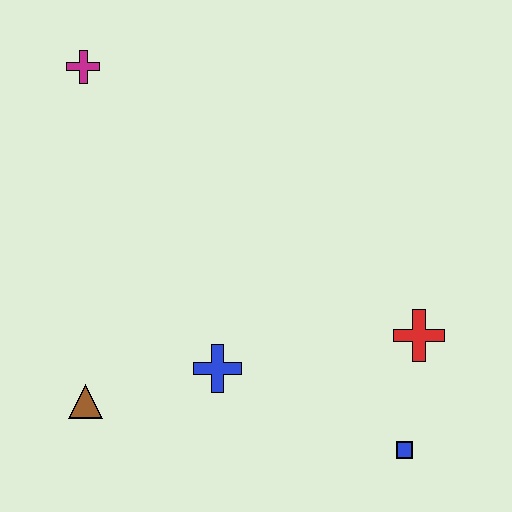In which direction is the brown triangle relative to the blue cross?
The brown triangle is to the left of the blue cross.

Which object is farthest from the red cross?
The magenta cross is farthest from the red cross.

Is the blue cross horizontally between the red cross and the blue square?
No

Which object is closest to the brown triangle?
The blue cross is closest to the brown triangle.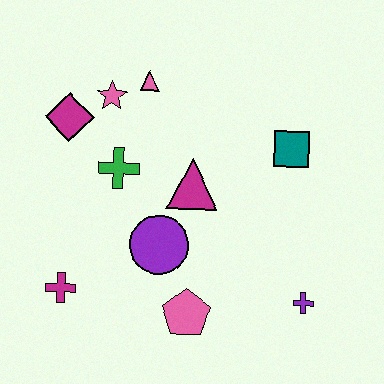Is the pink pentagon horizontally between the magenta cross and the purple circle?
No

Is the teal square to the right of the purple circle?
Yes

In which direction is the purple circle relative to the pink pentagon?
The purple circle is above the pink pentagon.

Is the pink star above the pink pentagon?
Yes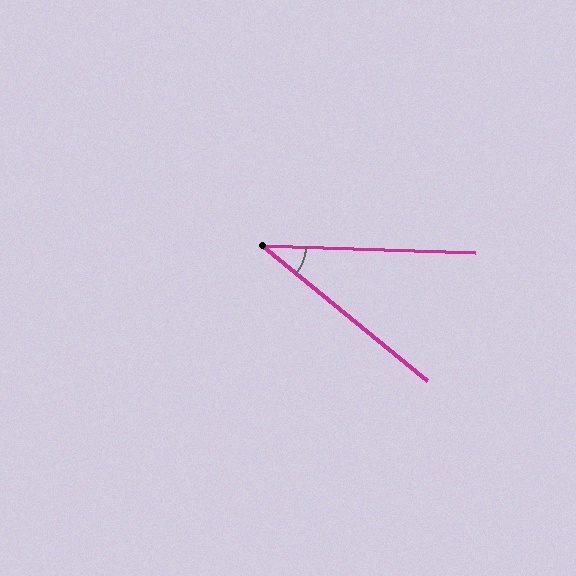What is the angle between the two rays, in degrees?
Approximately 37 degrees.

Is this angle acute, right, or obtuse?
It is acute.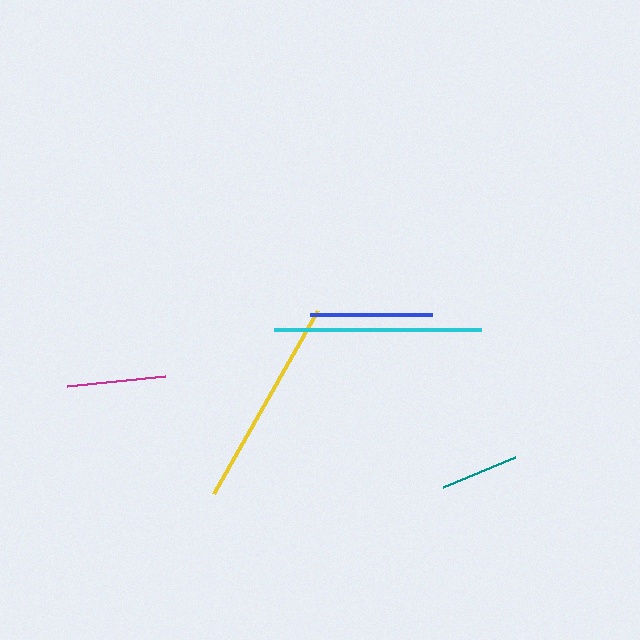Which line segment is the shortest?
The teal line is the shortest at approximately 78 pixels.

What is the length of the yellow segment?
The yellow segment is approximately 211 pixels long.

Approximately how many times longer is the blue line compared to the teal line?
The blue line is approximately 1.6 times the length of the teal line.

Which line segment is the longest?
The yellow line is the longest at approximately 211 pixels.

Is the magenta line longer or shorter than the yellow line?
The yellow line is longer than the magenta line.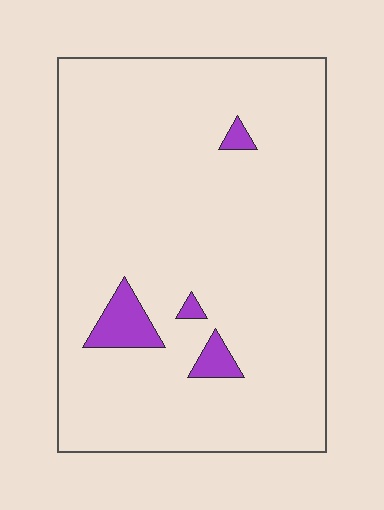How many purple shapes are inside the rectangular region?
4.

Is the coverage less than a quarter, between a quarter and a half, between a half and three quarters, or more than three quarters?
Less than a quarter.